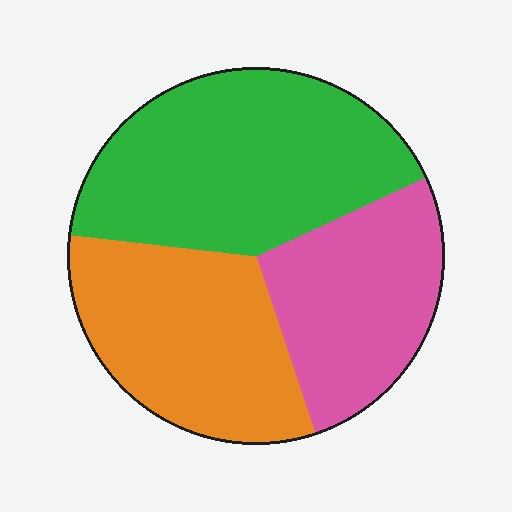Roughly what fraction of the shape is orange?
Orange covers 32% of the shape.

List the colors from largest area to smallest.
From largest to smallest: green, orange, pink.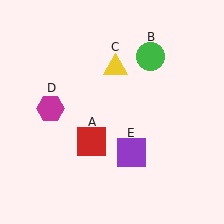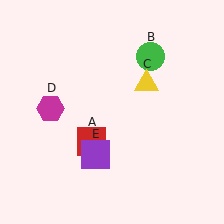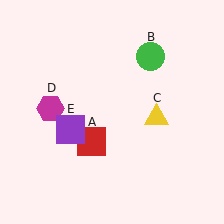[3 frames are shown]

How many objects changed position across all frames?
2 objects changed position: yellow triangle (object C), purple square (object E).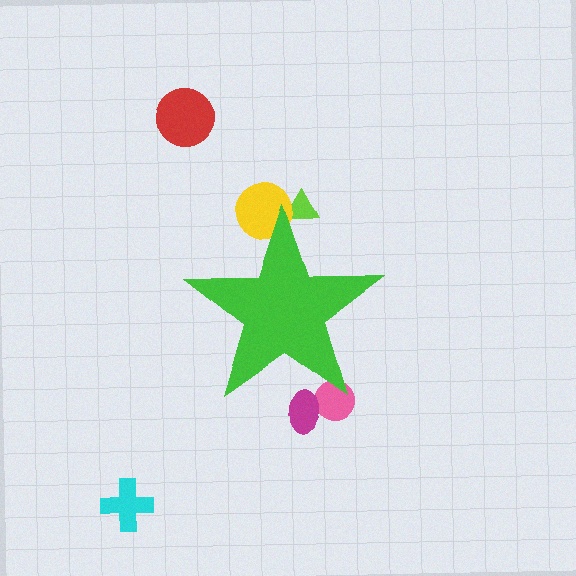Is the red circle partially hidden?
No, the red circle is fully visible.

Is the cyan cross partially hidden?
No, the cyan cross is fully visible.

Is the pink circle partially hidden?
Yes, the pink circle is partially hidden behind the green star.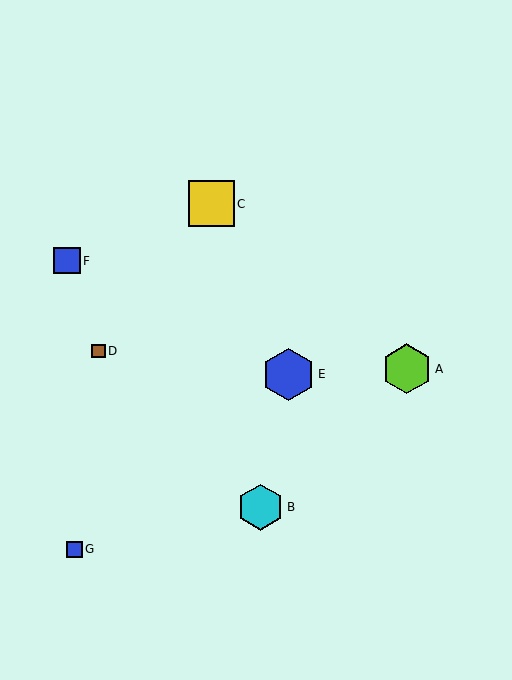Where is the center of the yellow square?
The center of the yellow square is at (211, 204).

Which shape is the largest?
The blue hexagon (labeled E) is the largest.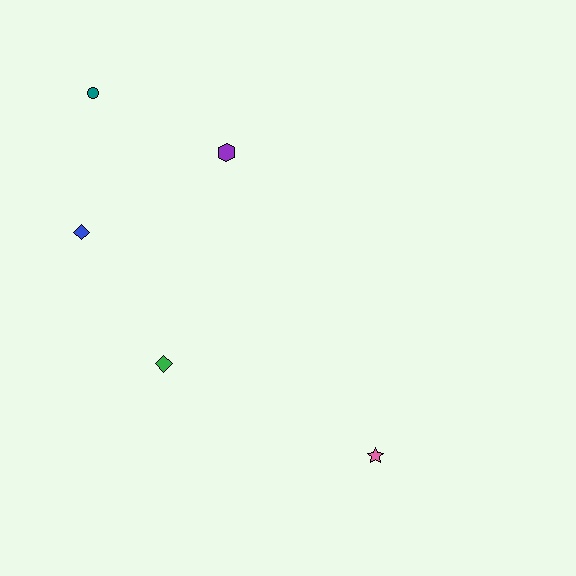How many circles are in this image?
There is 1 circle.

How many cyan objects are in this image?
There are no cyan objects.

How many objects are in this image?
There are 5 objects.